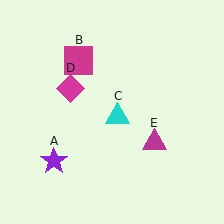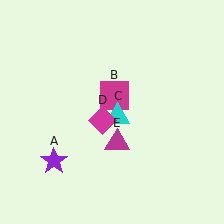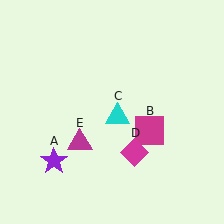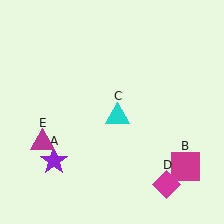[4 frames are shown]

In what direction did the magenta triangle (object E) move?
The magenta triangle (object E) moved left.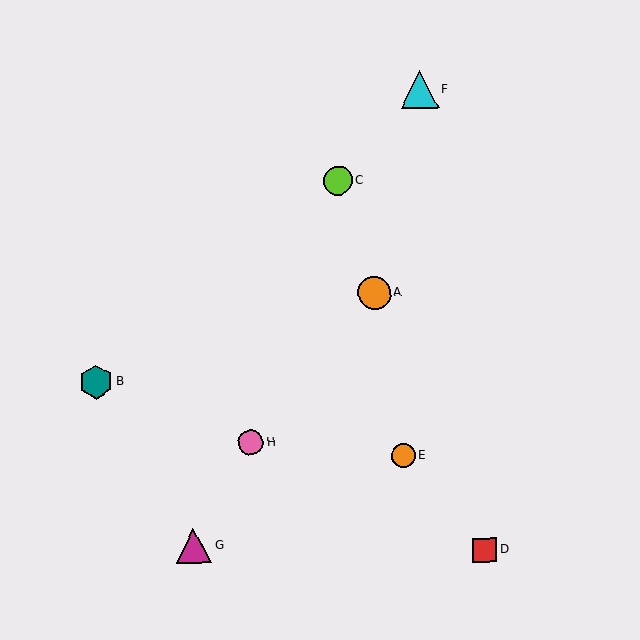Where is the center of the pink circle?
The center of the pink circle is at (250, 442).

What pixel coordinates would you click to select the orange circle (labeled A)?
Click at (374, 293) to select the orange circle A.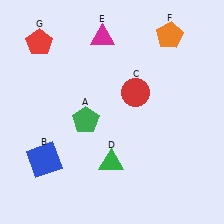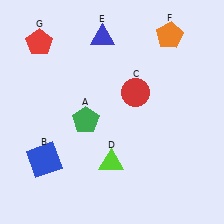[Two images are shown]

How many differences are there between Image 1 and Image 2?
There are 2 differences between the two images.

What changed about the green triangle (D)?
In Image 1, D is green. In Image 2, it changed to lime.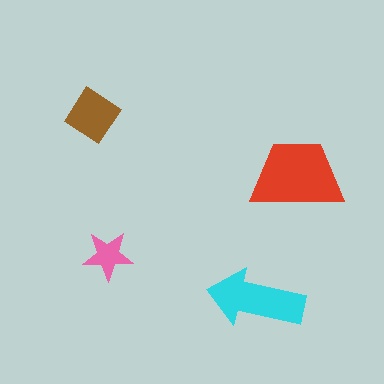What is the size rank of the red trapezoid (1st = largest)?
1st.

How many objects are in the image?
There are 4 objects in the image.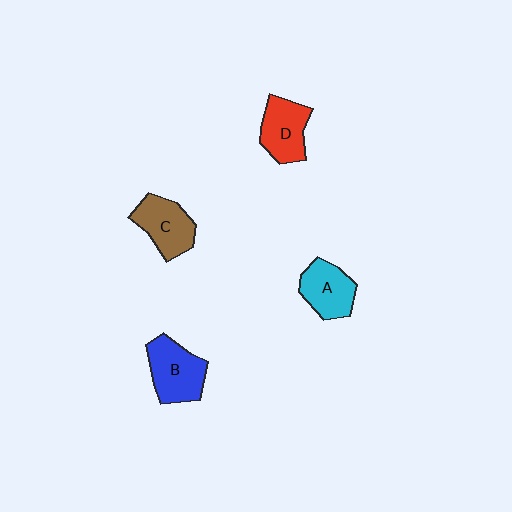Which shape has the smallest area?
Shape A (cyan).